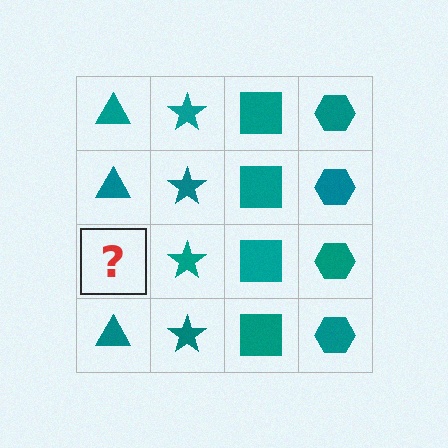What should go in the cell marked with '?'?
The missing cell should contain a teal triangle.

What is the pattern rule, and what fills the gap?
The rule is that each column has a consistent shape. The gap should be filled with a teal triangle.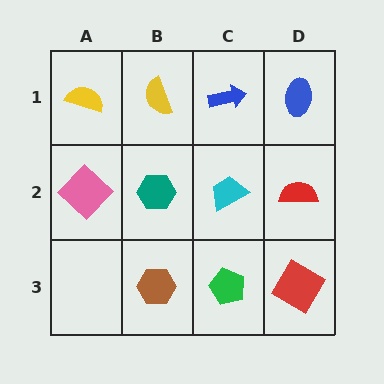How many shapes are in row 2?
4 shapes.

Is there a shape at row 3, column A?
No, that cell is empty.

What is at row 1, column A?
A yellow semicircle.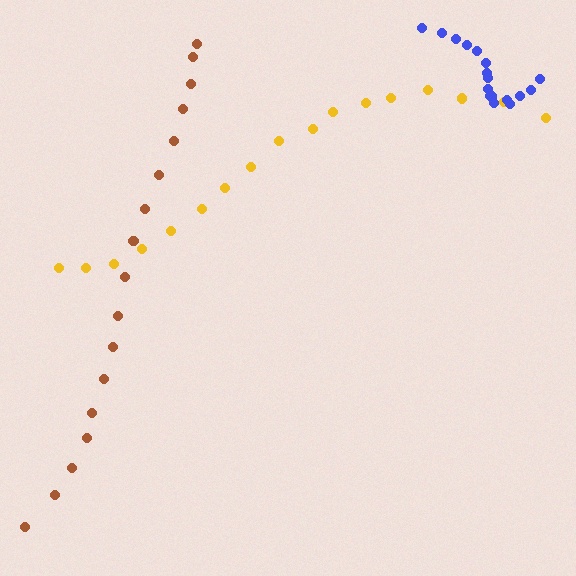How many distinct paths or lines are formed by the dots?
There are 3 distinct paths.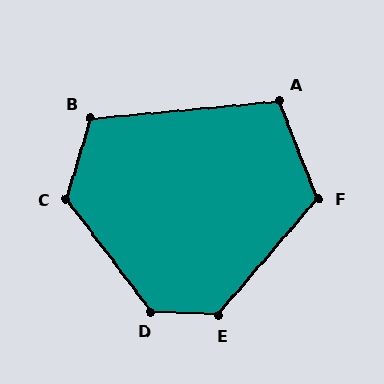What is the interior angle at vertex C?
Approximately 126 degrees (obtuse).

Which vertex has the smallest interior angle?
A, at approximately 106 degrees.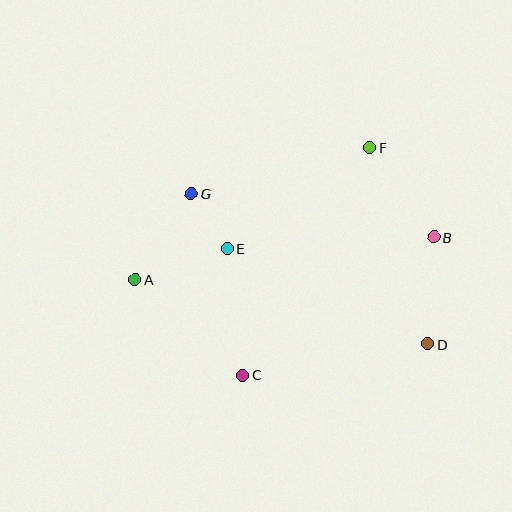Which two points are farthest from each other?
Points A and B are farthest from each other.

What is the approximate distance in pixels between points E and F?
The distance between E and F is approximately 174 pixels.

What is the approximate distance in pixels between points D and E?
The distance between D and E is approximately 222 pixels.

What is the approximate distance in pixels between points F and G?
The distance between F and G is approximately 184 pixels.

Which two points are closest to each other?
Points E and G are closest to each other.